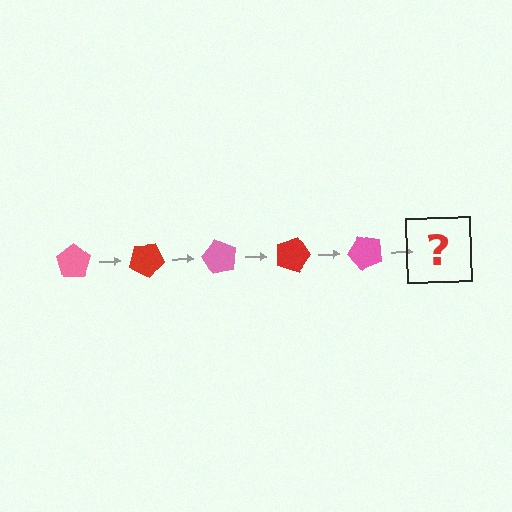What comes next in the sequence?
The next element should be a red pentagon, rotated 150 degrees from the start.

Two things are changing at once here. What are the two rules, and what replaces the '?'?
The two rules are that it rotates 30 degrees each step and the color cycles through pink and red. The '?' should be a red pentagon, rotated 150 degrees from the start.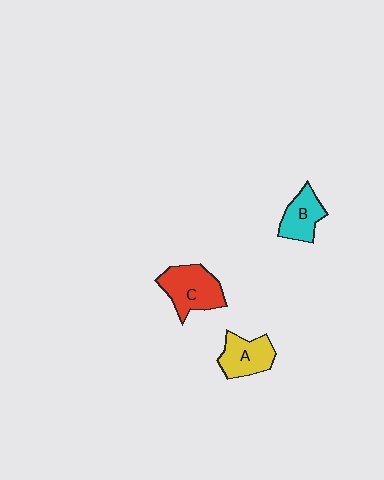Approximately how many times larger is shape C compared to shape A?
Approximately 1.3 times.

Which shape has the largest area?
Shape C (red).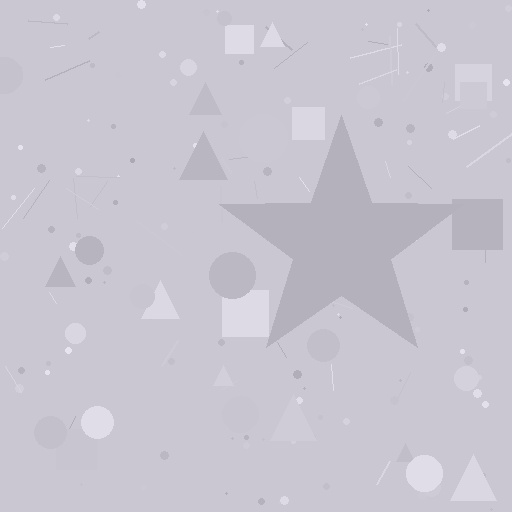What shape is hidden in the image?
A star is hidden in the image.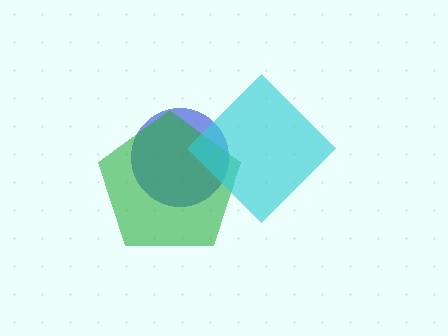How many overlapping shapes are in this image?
There are 3 overlapping shapes in the image.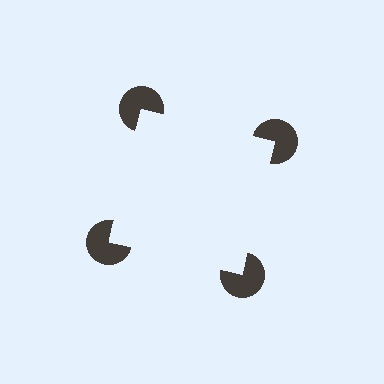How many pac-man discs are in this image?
There are 4 — one at each vertex of the illusory square.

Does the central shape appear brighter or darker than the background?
It typically appears slightly brighter than the background, even though no actual brightness change is drawn.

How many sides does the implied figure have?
4 sides.